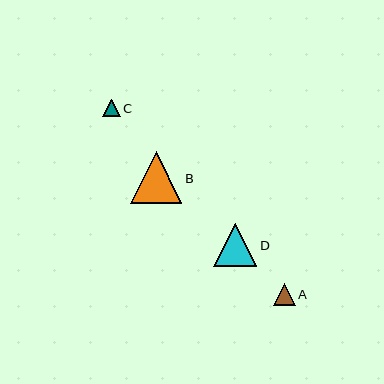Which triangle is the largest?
Triangle B is the largest with a size of approximately 51 pixels.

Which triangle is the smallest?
Triangle C is the smallest with a size of approximately 18 pixels.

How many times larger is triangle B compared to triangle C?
Triangle B is approximately 2.9 times the size of triangle C.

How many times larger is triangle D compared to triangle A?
Triangle D is approximately 1.9 times the size of triangle A.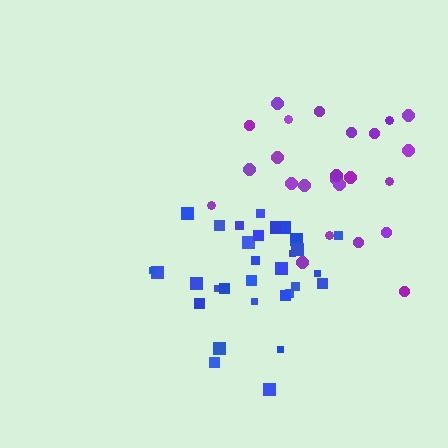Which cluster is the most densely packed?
Blue.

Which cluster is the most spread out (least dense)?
Purple.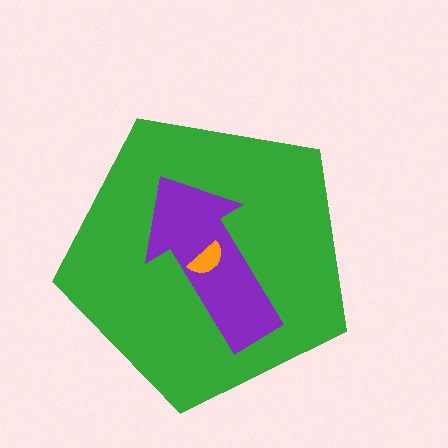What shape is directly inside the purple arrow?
The orange semicircle.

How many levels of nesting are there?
3.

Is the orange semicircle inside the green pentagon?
Yes.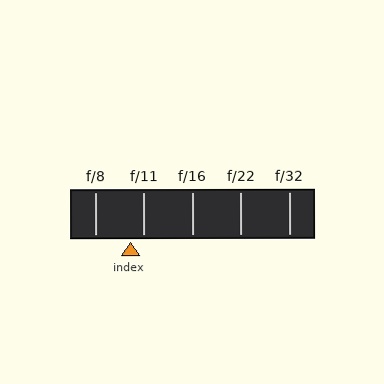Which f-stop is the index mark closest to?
The index mark is closest to f/11.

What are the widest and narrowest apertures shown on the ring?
The widest aperture shown is f/8 and the narrowest is f/32.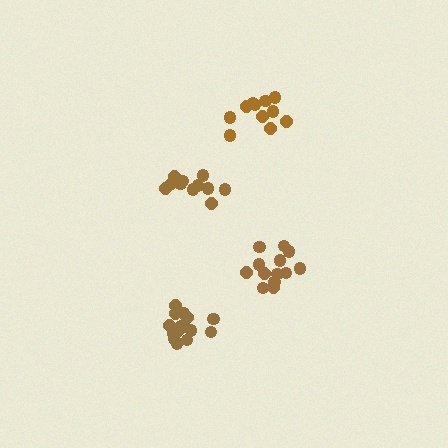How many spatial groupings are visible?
There are 4 spatial groupings.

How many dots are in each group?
Group 1: 13 dots, Group 2: 11 dots, Group 3: 16 dots, Group 4: 11 dots (51 total).